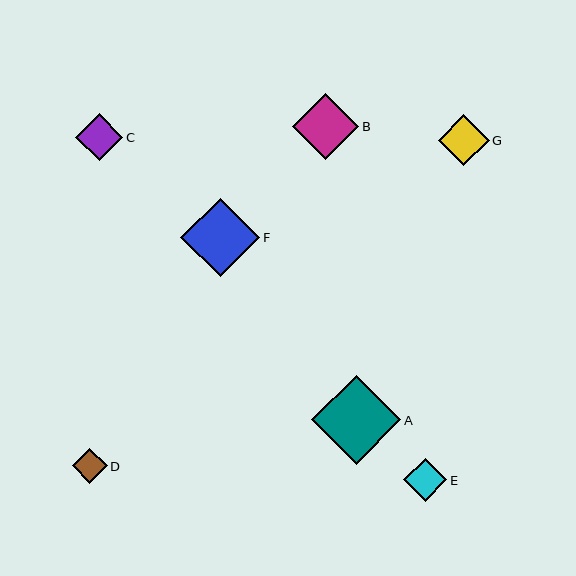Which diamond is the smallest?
Diamond D is the smallest with a size of approximately 35 pixels.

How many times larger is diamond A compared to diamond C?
Diamond A is approximately 1.9 times the size of diamond C.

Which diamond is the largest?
Diamond A is the largest with a size of approximately 89 pixels.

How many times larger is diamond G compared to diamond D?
Diamond G is approximately 1.5 times the size of diamond D.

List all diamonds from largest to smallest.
From largest to smallest: A, F, B, G, C, E, D.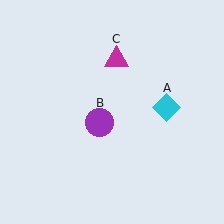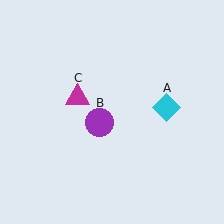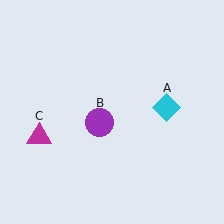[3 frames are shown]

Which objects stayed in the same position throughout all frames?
Cyan diamond (object A) and purple circle (object B) remained stationary.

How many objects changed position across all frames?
1 object changed position: magenta triangle (object C).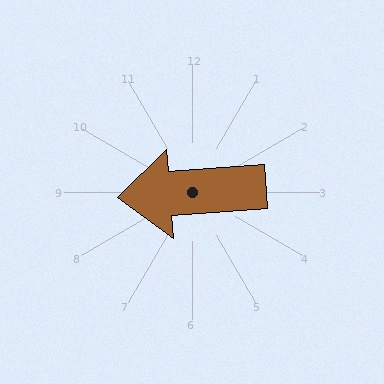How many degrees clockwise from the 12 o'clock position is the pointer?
Approximately 266 degrees.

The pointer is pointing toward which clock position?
Roughly 9 o'clock.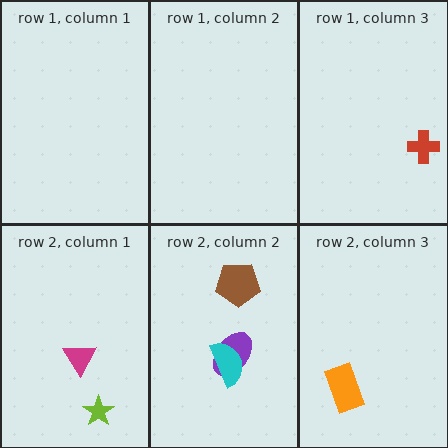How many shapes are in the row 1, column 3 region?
1.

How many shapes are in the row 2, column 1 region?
2.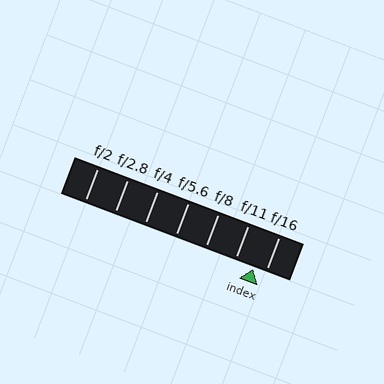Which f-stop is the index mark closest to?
The index mark is closest to f/16.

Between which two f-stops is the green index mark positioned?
The index mark is between f/11 and f/16.